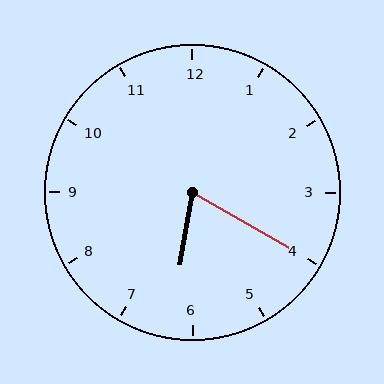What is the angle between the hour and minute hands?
Approximately 70 degrees.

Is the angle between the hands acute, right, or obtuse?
It is acute.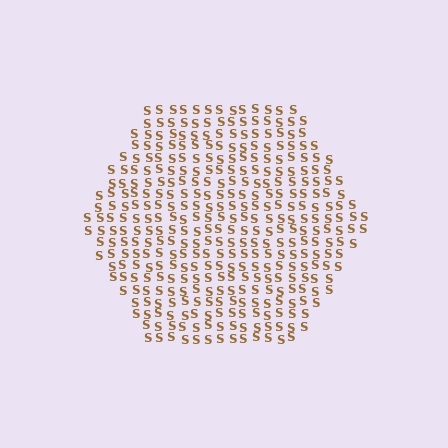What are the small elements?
The small elements are letter S's.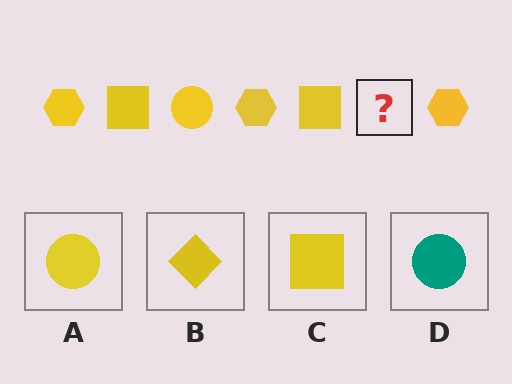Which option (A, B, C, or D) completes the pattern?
A.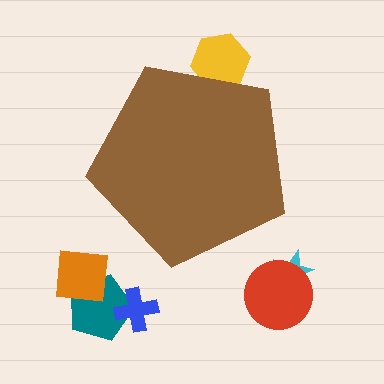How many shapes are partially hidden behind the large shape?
1 shape is partially hidden.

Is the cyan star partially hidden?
No, the cyan star is fully visible.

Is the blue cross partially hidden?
No, the blue cross is fully visible.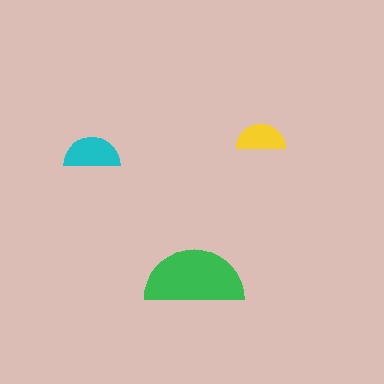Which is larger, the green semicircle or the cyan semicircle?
The green one.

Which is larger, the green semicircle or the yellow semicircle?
The green one.